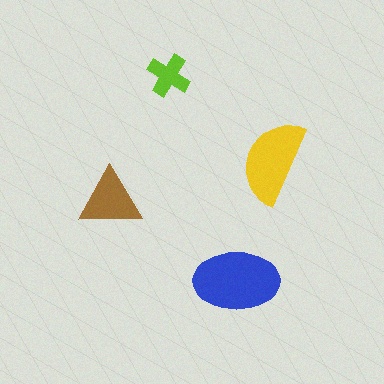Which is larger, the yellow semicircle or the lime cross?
The yellow semicircle.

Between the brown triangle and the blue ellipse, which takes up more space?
The blue ellipse.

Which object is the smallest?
The lime cross.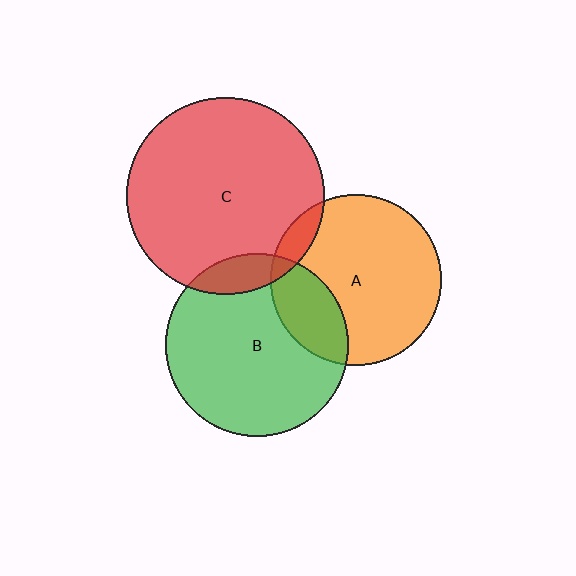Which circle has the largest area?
Circle C (red).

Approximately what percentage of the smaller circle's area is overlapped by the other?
Approximately 25%.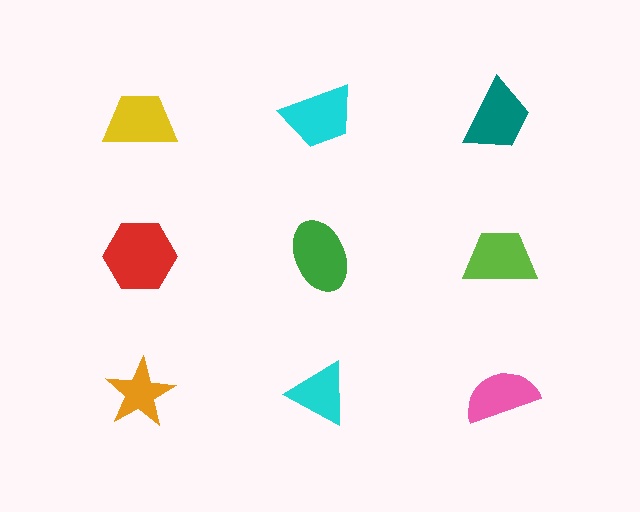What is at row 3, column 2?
A cyan triangle.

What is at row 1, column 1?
A yellow trapezoid.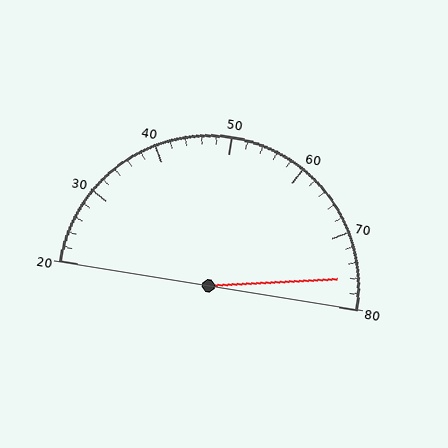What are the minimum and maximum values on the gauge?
The gauge ranges from 20 to 80.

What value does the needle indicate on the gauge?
The needle indicates approximately 76.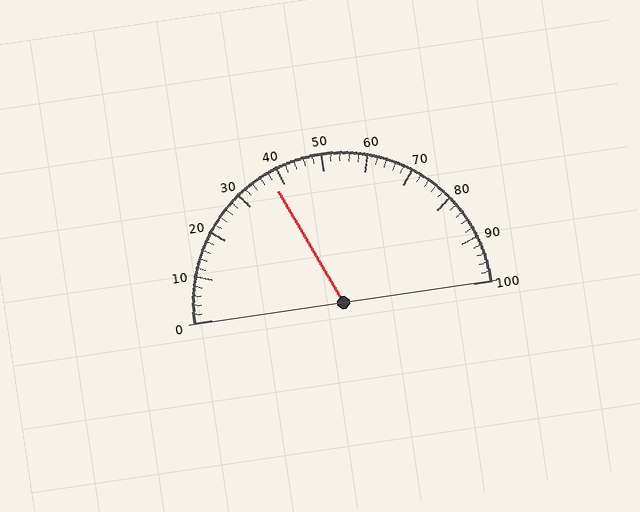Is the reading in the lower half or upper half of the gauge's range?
The reading is in the lower half of the range (0 to 100).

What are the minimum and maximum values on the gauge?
The gauge ranges from 0 to 100.